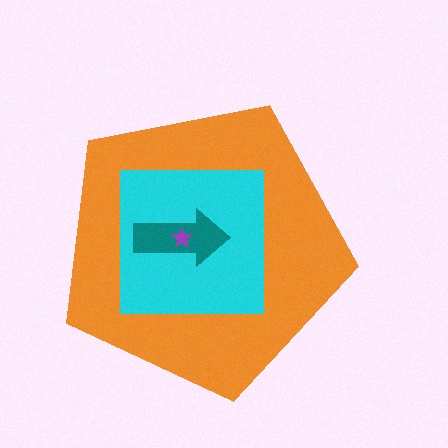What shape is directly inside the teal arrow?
The purple star.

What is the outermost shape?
The orange pentagon.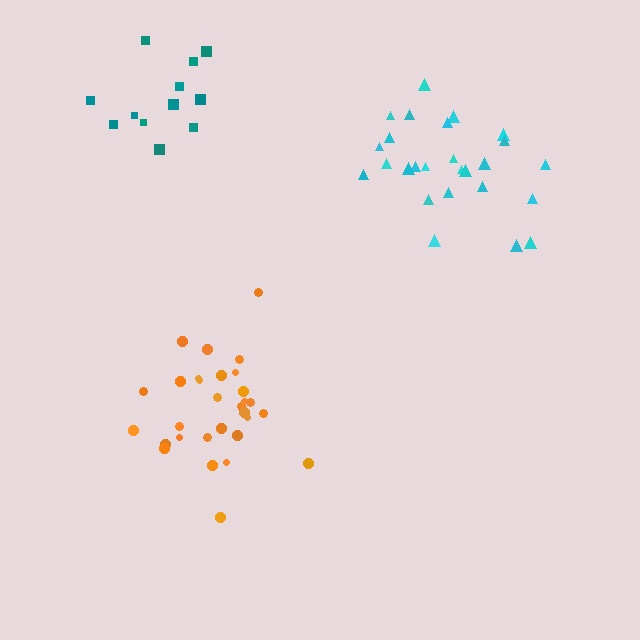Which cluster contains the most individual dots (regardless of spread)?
Orange (30).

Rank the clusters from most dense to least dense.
orange, cyan, teal.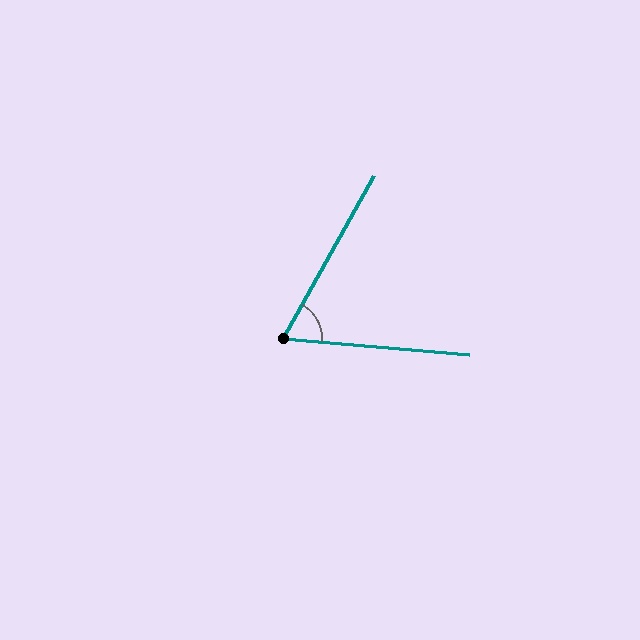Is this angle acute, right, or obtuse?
It is acute.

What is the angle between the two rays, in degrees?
Approximately 66 degrees.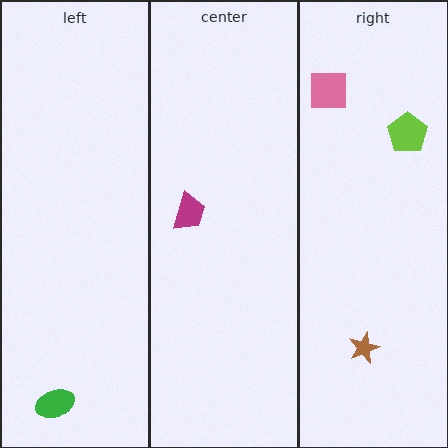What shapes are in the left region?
The green ellipse.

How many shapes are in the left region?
1.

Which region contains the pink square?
The right region.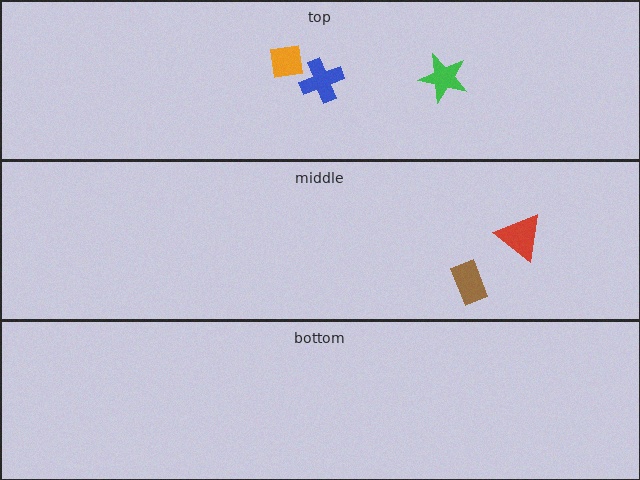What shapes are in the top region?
The orange square, the green star, the blue cross.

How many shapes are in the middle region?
2.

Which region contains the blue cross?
The top region.